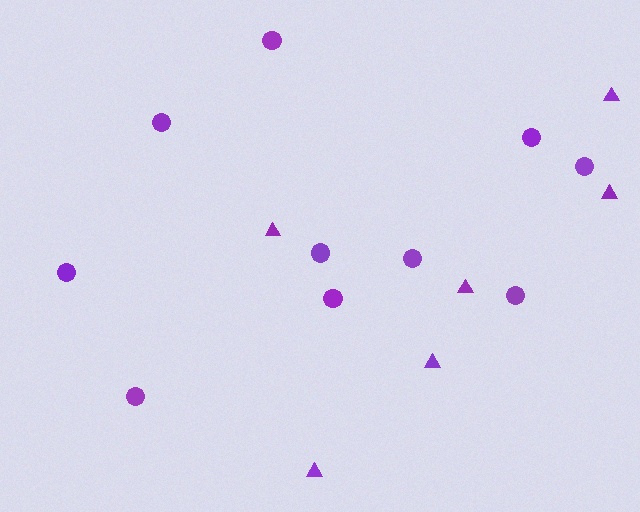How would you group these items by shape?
There are 2 groups: one group of triangles (6) and one group of circles (10).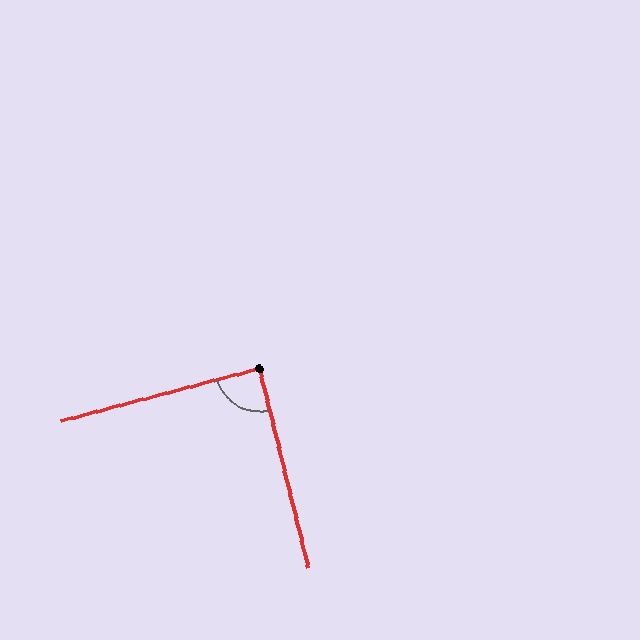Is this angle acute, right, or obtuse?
It is approximately a right angle.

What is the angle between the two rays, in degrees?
Approximately 89 degrees.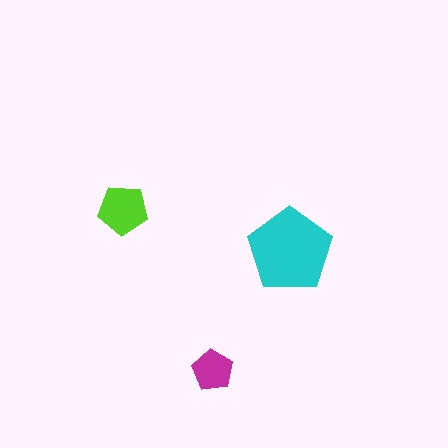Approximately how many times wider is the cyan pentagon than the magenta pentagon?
About 2 times wider.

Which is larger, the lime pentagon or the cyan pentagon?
The cyan one.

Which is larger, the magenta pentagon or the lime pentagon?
The lime one.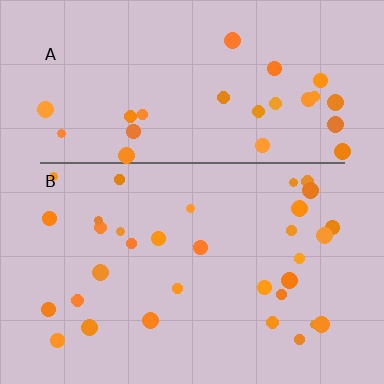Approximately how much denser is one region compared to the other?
Approximately 1.2× — region B over region A.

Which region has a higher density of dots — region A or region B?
B (the bottom).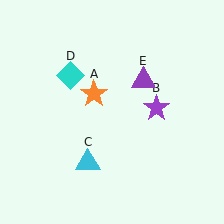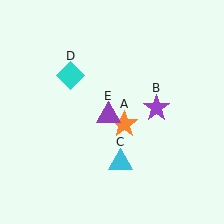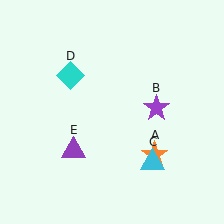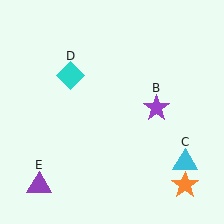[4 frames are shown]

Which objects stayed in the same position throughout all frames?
Purple star (object B) and cyan diamond (object D) remained stationary.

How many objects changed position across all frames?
3 objects changed position: orange star (object A), cyan triangle (object C), purple triangle (object E).